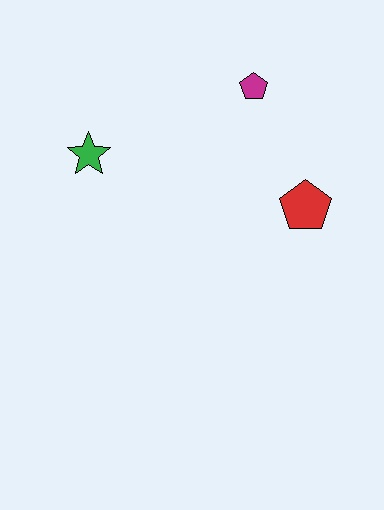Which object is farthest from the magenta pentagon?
The green star is farthest from the magenta pentagon.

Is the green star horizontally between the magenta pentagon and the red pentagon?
No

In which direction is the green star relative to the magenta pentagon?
The green star is to the left of the magenta pentagon.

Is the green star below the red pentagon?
No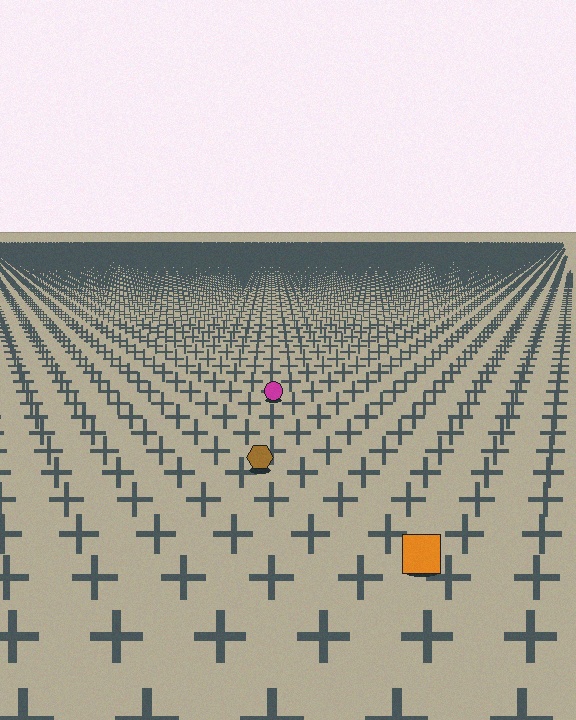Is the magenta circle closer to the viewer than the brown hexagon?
No. The brown hexagon is closer — you can tell from the texture gradient: the ground texture is coarser near it.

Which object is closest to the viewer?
The orange square is closest. The texture marks near it are larger and more spread out.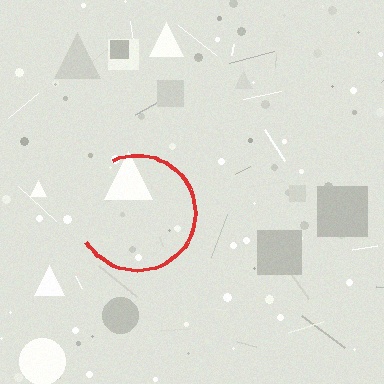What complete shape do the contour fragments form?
The contour fragments form a circle.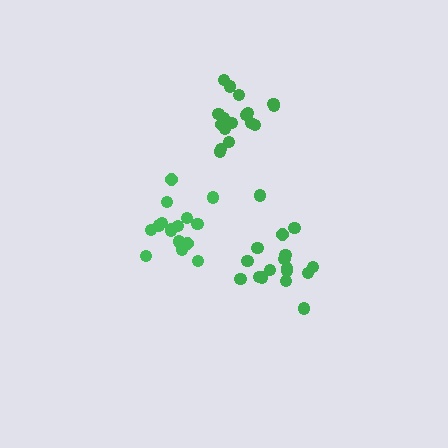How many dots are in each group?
Group 1: 16 dots, Group 2: 17 dots, Group 3: 17 dots (50 total).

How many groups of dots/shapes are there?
There are 3 groups.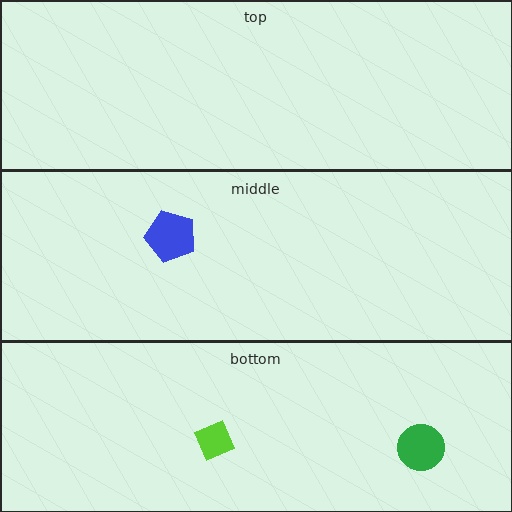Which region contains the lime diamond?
The bottom region.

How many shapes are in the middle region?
1.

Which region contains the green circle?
The bottom region.